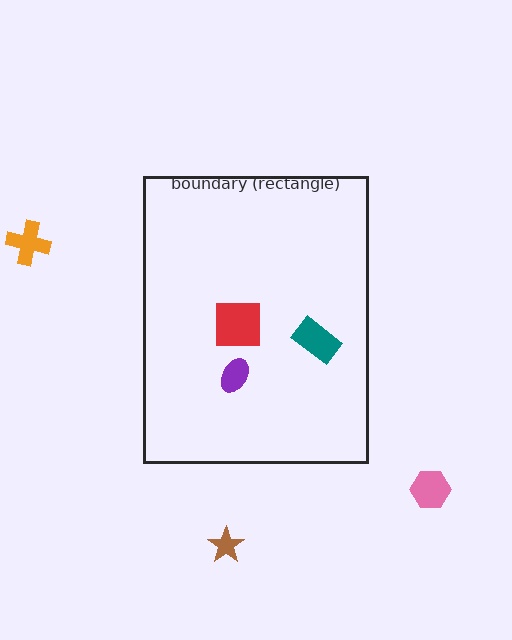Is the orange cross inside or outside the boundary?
Outside.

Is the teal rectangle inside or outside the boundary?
Inside.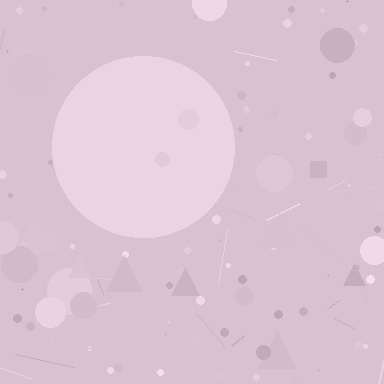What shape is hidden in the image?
A circle is hidden in the image.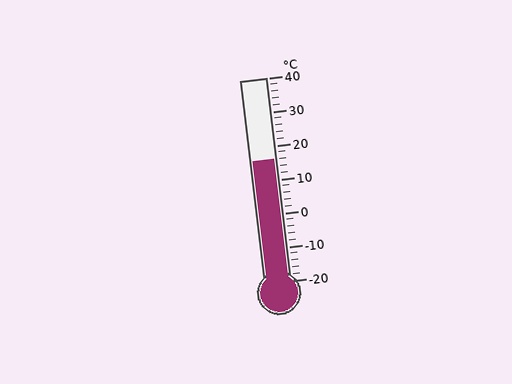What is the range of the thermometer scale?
The thermometer scale ranges from -20°C to 40°C.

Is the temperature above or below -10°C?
The temperature is above -10°C.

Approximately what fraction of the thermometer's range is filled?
The thermometer is filled to approximately 60% of its range.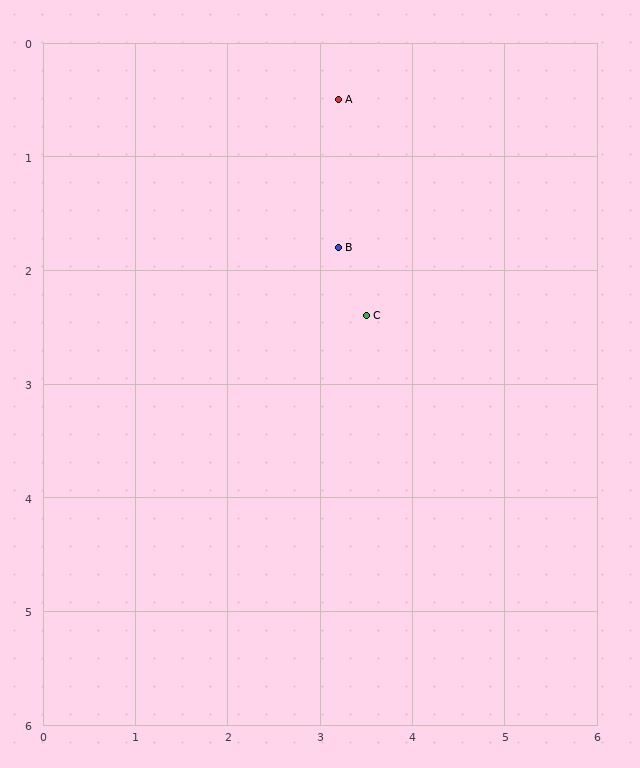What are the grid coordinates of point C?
Point C is at approximately (3.5, 2.4).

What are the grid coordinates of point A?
Point A is at approximately (3.2, 0.5).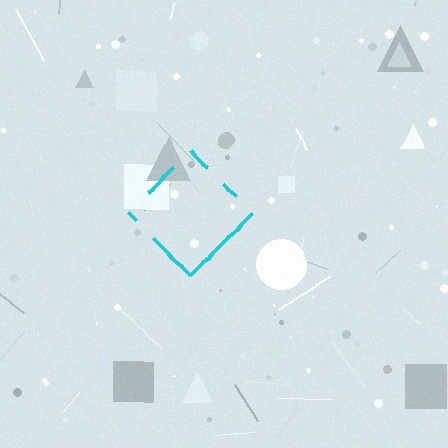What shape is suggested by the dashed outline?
The dashed outline suggests a diamond.